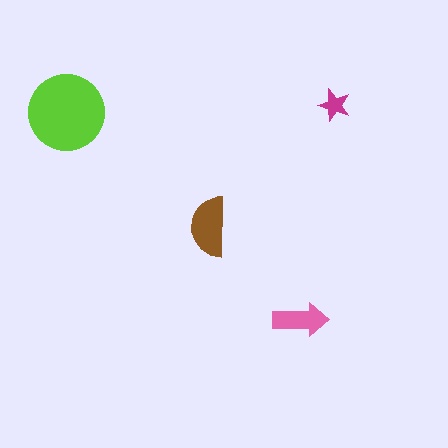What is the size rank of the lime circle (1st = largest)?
1st.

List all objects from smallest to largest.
The magenta star, the pink arrow, the brown semicircle, the lime circle.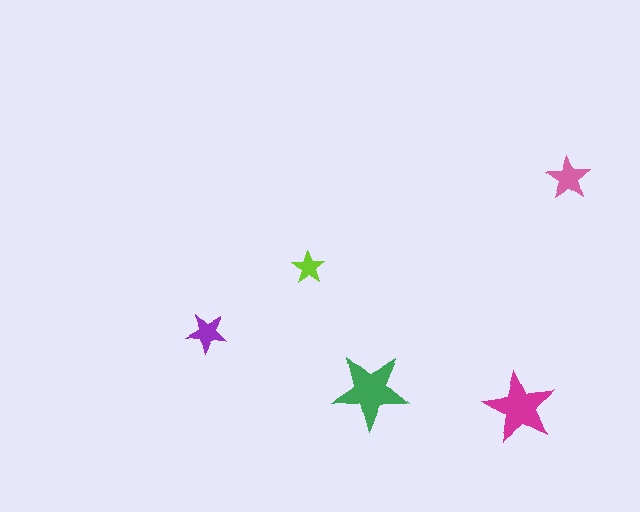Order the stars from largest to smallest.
the green one, the magenta one, the pink one, the purple one, the lime one.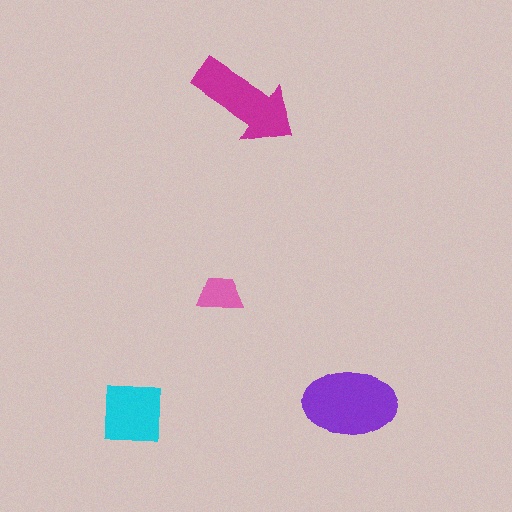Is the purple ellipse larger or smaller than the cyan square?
Larger.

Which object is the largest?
The purple ellipse.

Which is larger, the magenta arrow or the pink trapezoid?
The magenta arrow.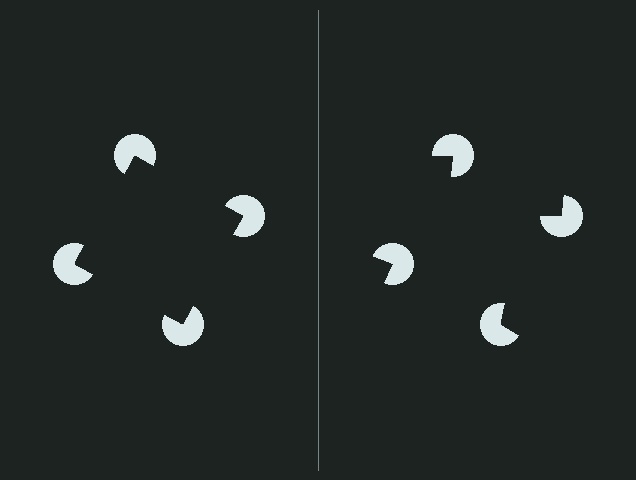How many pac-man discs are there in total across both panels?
8 — 4 on each side.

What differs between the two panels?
The pac-man discs are positioned identically on both sides; only the wedge orientations differ. On the left they align to a square; on the right they are misaligned.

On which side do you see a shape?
An illusory square appears on the left side. On the right side the wedge cuts are rotated, so no coherent shape forms.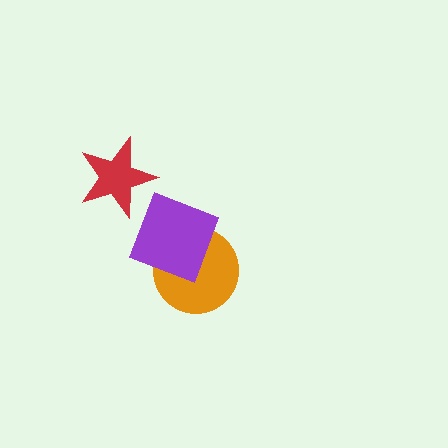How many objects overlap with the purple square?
1 object overlaps with the purple square.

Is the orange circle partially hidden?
Yes, it is partially covered by another shape.